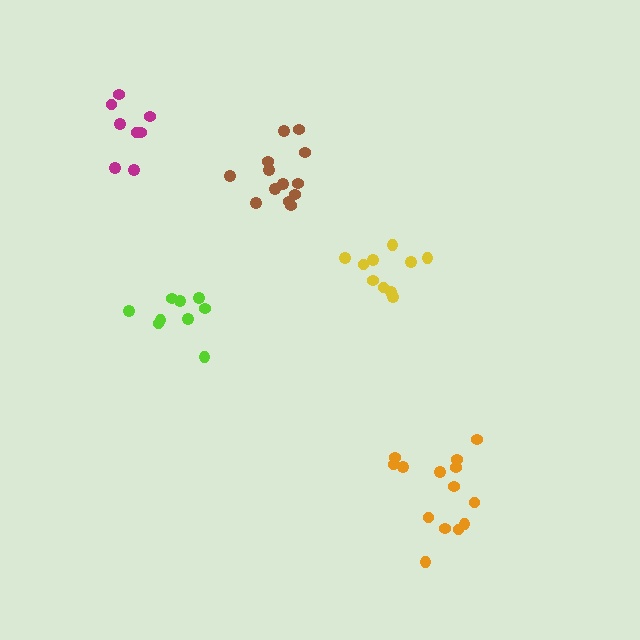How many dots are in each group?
Group 1: 14 dots, Group 2: 10 dots, Group 3: 9 dots, Group 4: 8 dots, Group 5: 13 dots (54 total).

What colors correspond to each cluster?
The clusters are colored: orange, yellow, lime, magenta, brown.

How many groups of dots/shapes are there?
There are 5 groups.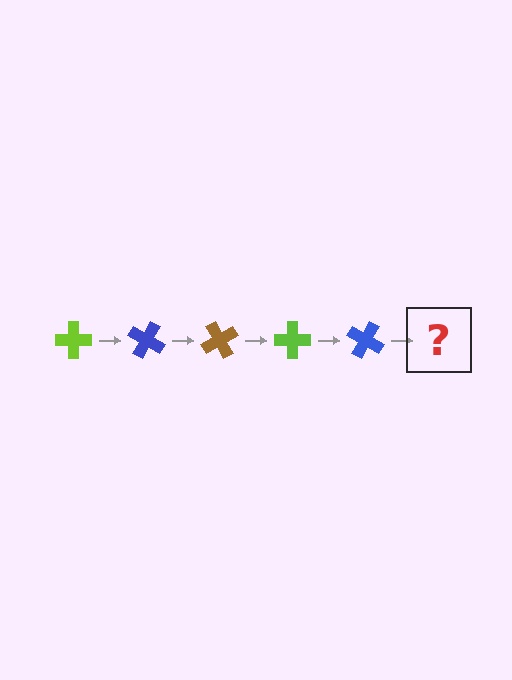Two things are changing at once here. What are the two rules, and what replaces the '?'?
The two rules are that it rotates 30 degrees each step and the color cycles through lime, blue, and brown. The '?' should be a brown cross, rotated 150 degrees from the start.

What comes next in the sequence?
The next element should be a brown cross, rotated 150 degrees from the start.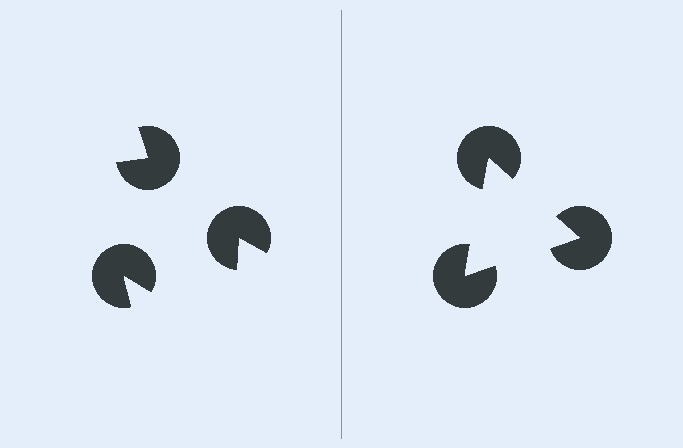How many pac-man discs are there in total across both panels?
6 — 3 on each side.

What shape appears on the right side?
An illusory triangle.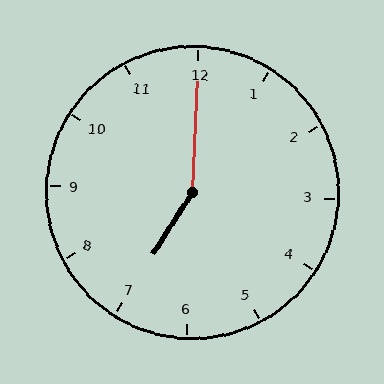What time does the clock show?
7:00.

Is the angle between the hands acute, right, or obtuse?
It is obtuse.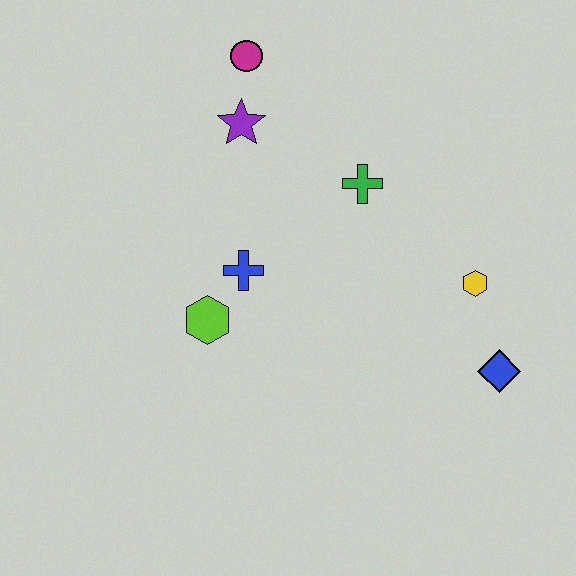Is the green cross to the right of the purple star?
Yes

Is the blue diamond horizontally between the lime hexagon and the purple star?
No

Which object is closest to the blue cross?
The lime hexagon is closest to the blue cross.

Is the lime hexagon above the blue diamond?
Yes